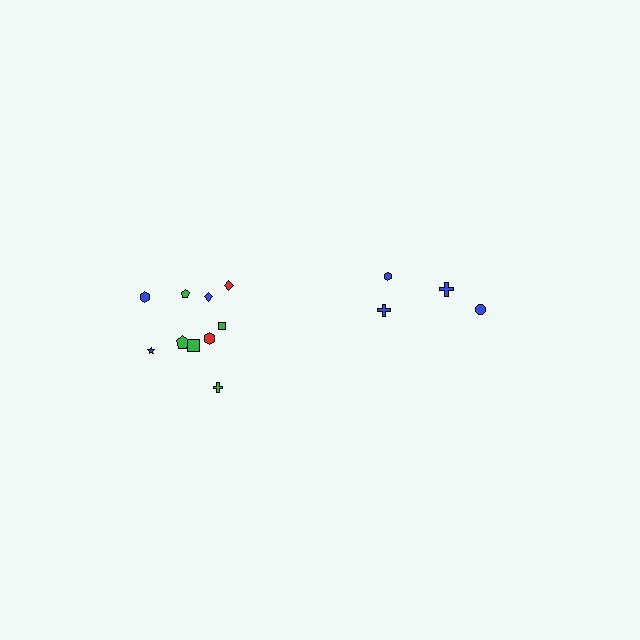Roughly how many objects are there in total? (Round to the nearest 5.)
Roughly 15 objects in total.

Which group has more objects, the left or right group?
The left group.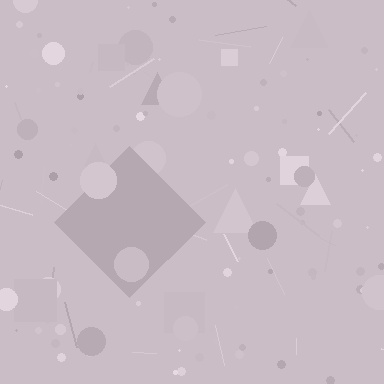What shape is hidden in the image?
A diamond is hidden in the image.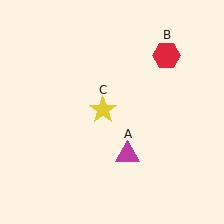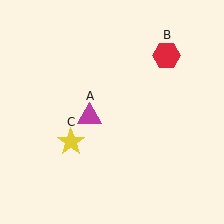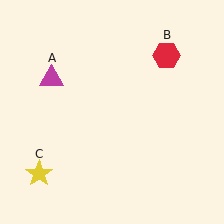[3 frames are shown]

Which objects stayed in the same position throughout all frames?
Red hexagon (object B) remained stationary.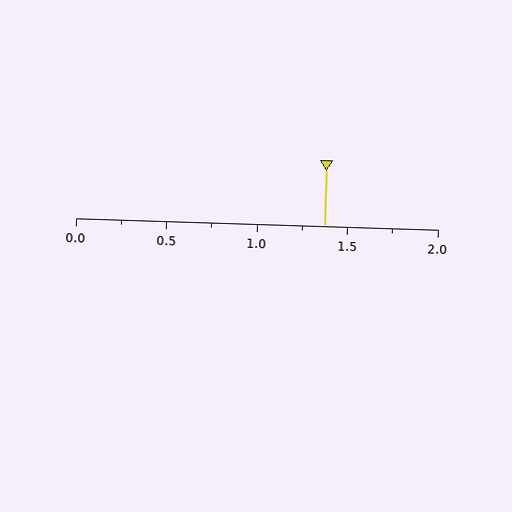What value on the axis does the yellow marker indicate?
The marker indicates approximately 1.38.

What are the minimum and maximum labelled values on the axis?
The axis runs from 0.0 to 2.0.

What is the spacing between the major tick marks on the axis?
The major ticks are spaced 0.5 apart.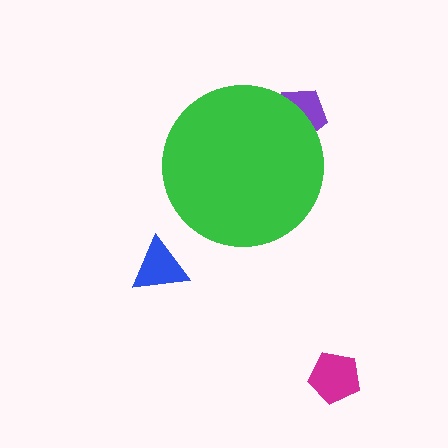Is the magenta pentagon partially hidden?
No, the magenta pentagon is fully visible.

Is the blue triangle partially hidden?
No, the blue triangle is fully visible.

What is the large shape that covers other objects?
A green circle.